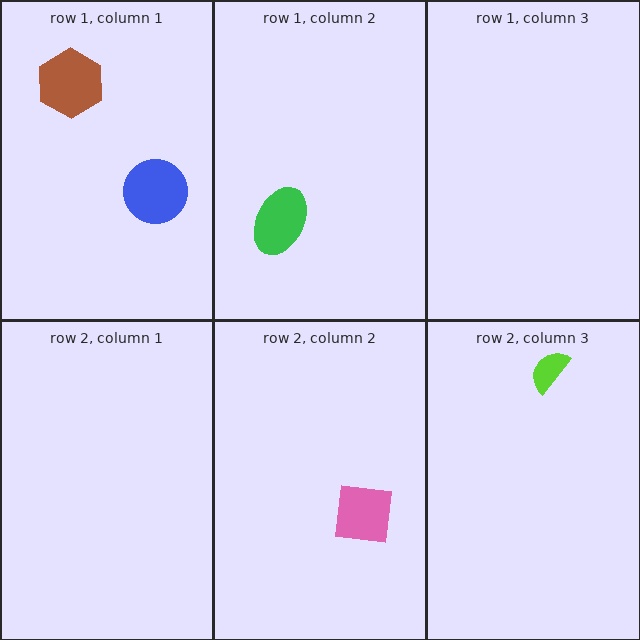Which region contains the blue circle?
The row 1, column 1 region.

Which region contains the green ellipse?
The row 1, column 2 region.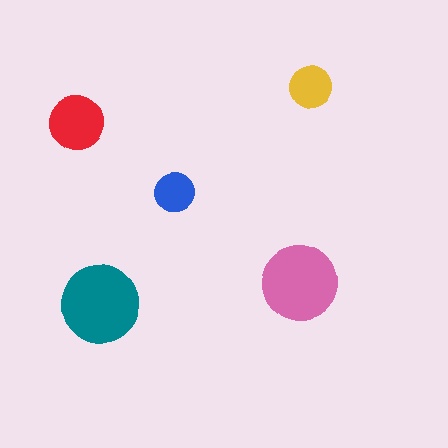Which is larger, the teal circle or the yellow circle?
The teal one.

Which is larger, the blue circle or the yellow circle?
The yellow one.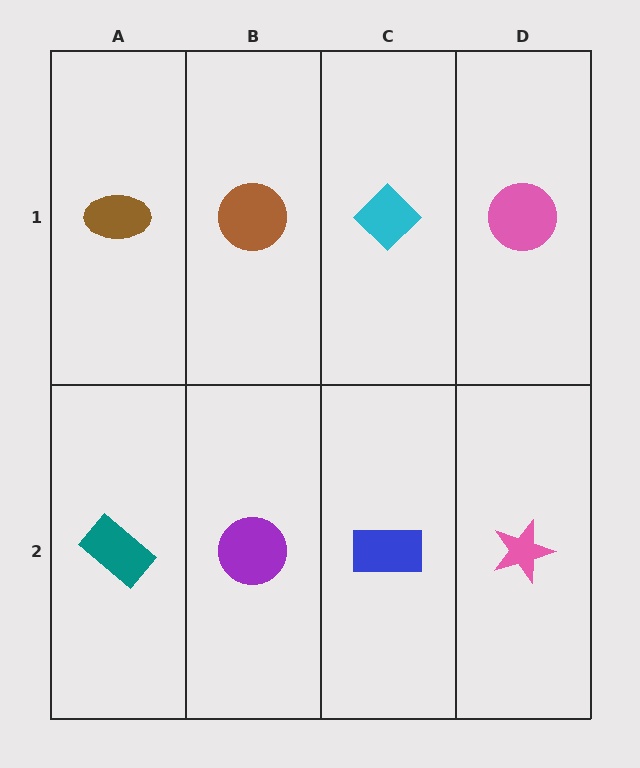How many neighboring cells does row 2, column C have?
3.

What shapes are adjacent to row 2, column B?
A brown circle (row 1, column B), a teal rectangle (row 2, column A), a blue rectangle (row 2, column C).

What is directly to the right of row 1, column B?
A cyan diamond.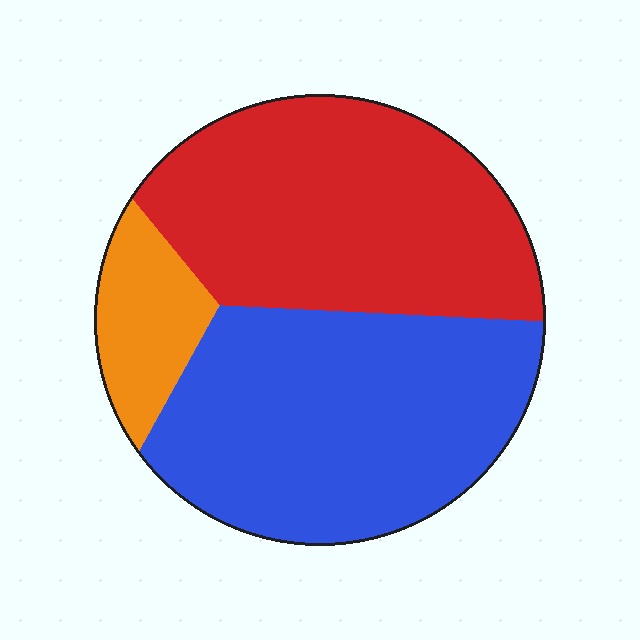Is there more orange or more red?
Red.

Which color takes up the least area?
Orange, at roughly 10%.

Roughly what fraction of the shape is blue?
Blue covers about 45% of the shape.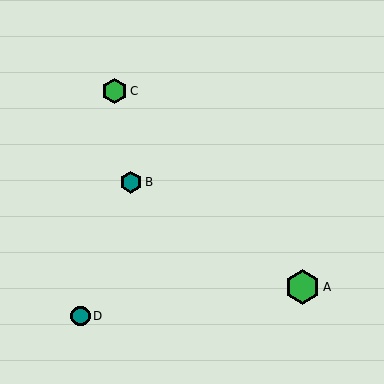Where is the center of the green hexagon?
The center of the green hexagon is at (303, 287).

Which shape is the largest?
The green hexagon (labeled A) is the largest.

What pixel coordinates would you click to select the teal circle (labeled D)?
Click at (80, 316) to select the teal circle D.